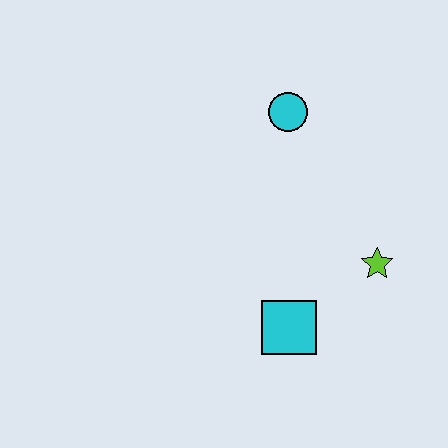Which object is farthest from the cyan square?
The cyan circle is farthest from the cyan square.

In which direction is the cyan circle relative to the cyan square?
The cyan circle is above the cyan square.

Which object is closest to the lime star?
The cyan square is closest to the lime star.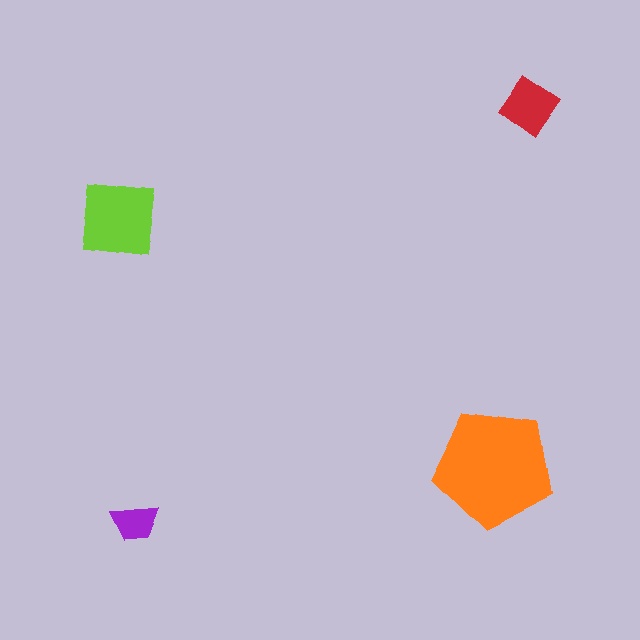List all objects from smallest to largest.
The purple trapezoid, the red diamond, the lime square, the orange pentagon.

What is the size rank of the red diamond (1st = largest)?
3rd.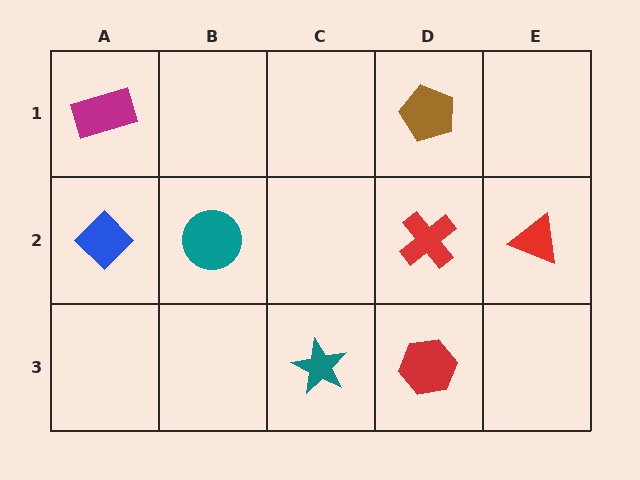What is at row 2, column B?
A teal circle.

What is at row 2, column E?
A red triangle.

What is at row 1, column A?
A magenta rectangle.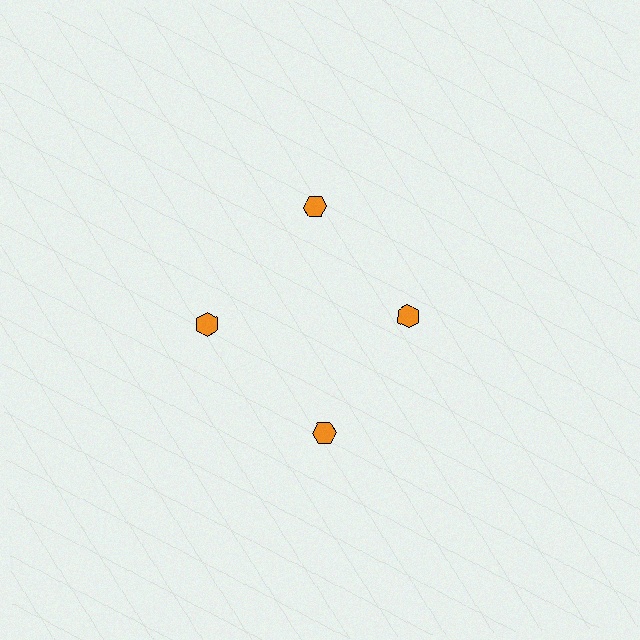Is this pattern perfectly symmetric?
No. The 4 orange hexagons are arranged in a ring, but one element near the 3 o'clock position is pulled inward toward the center, breaking the 4-fold rotational symmetry.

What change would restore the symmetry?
The symmetry would be restored by moving it outward, back onto the ring so that all 4 hexagons sit at equal angles and equal distance from the center.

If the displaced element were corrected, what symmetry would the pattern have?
It would have 4-fold rotational symmetry — the pattern would map onto itself every 90 degrees.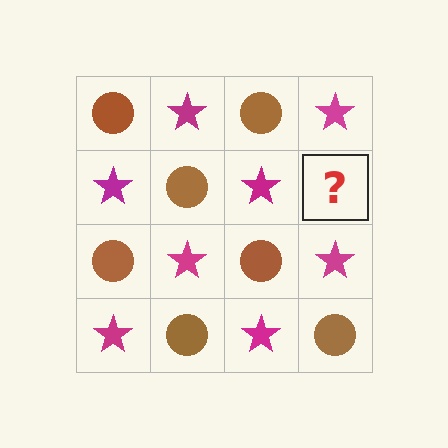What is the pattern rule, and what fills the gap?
The rule is that it alternates brown circle and magenta star in a checkerboard pattern. The gap should be filled with a brown circle.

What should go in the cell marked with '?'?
The missing cell should contain a brown circle.